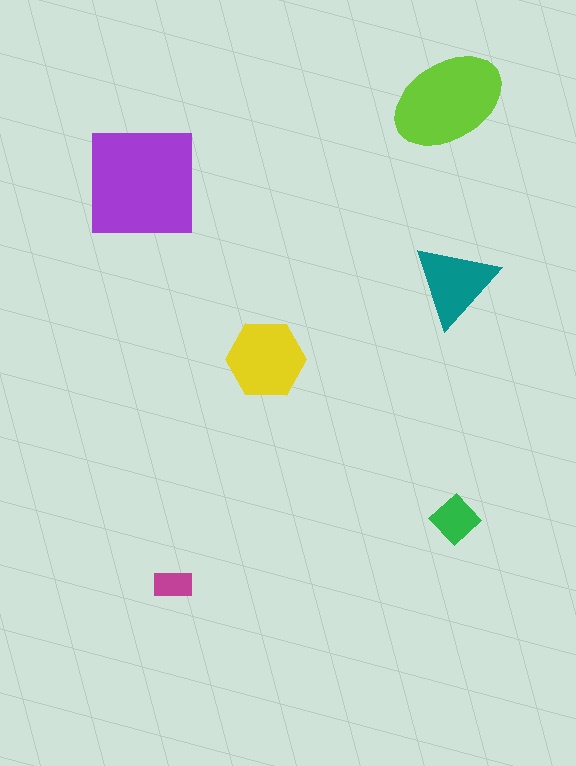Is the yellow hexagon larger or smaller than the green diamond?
Larger.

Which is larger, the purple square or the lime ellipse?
The purple square.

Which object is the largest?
The purple square.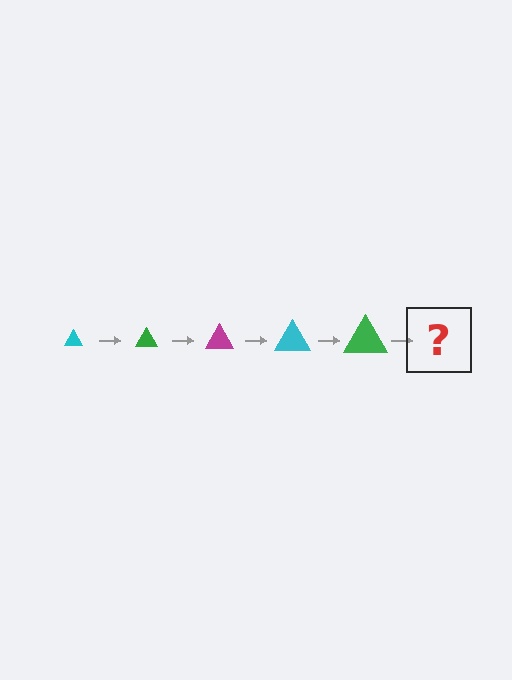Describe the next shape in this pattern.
It should be a magenta triangle, larger than the previous one.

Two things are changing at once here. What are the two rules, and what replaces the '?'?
The two rules are that the triangle grows larger each step and the color cycles through cyan, green, and magenta. The '?' should be a magenta triangle, larger than the previous one.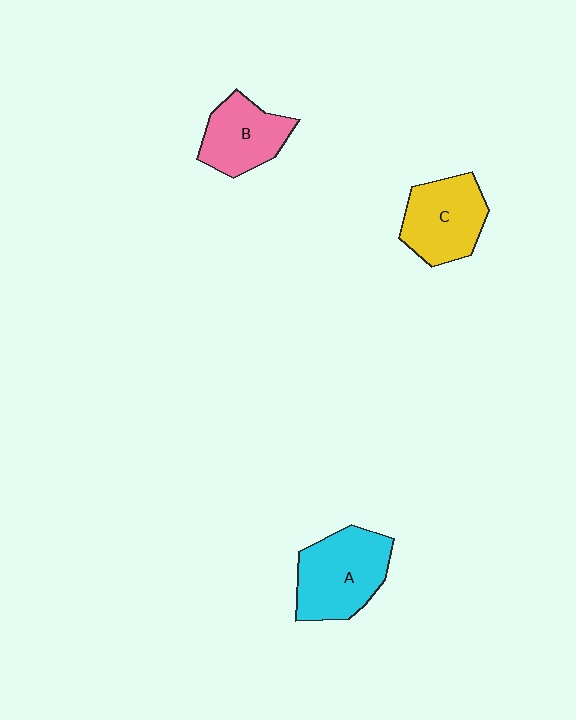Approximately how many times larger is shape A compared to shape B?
Approximately 1.4 times.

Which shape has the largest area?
Shape A (cyan).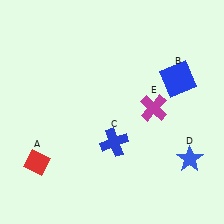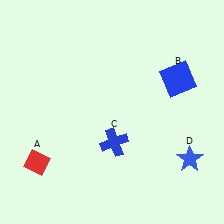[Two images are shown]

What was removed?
The magenta cross (E) was removed in Image 2.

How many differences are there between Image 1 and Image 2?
There is 1 difference between the two images.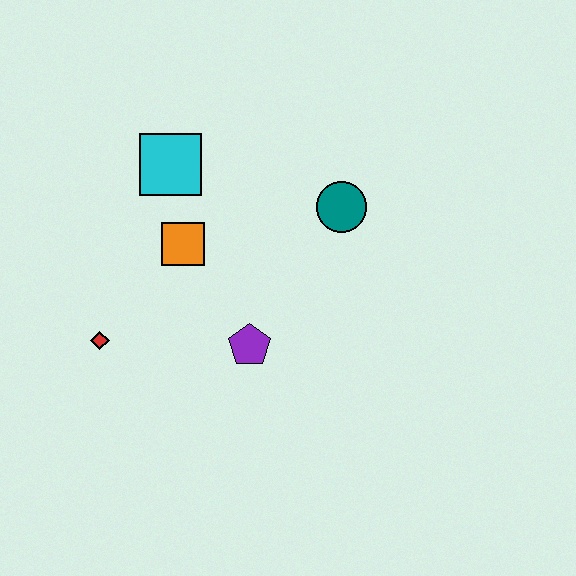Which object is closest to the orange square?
The cyan square is closest to the orange square.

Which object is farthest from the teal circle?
The red diamond is farthest from the teal circle.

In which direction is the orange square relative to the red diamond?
The orange square is above the red diamond.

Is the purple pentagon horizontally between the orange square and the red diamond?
No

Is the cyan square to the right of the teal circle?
No